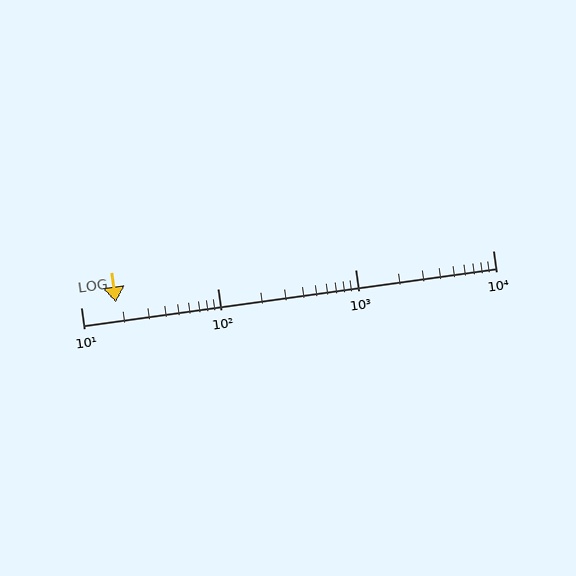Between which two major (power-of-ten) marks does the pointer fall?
The pointer is between 10 and 100.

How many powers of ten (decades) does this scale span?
The scale spans 3 decades, from 10 to 10000.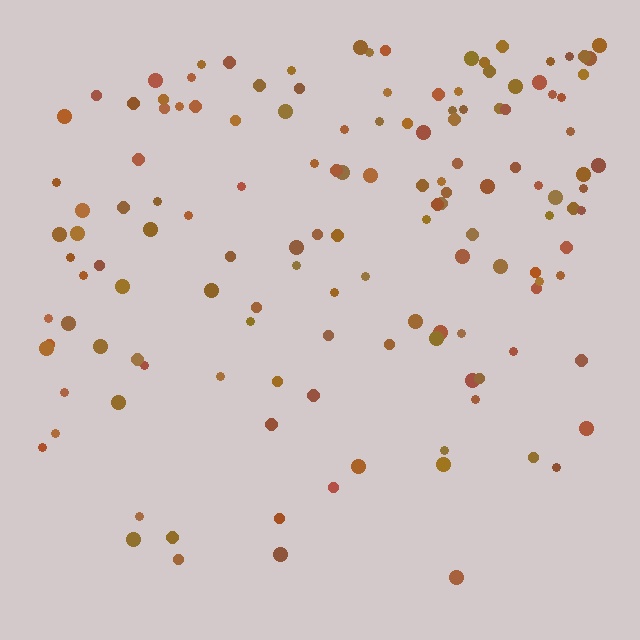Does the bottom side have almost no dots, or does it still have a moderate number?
Still a moderate number, just noticeably fewer than the top.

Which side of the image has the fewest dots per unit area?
The bottom.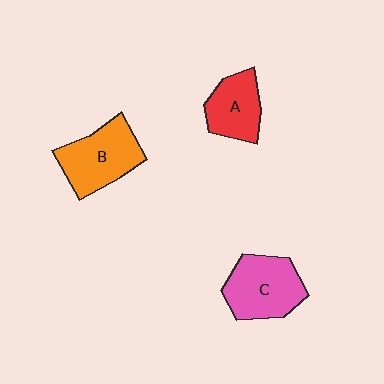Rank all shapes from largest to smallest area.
From largest to smallest: B (orange), C (pink), A (red).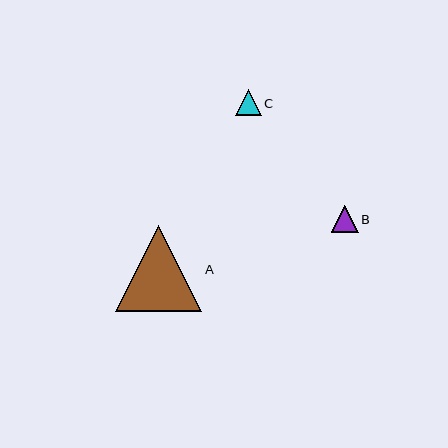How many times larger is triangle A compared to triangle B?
Triangle A is approximately 3.2 times the size of triangle B.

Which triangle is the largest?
Triangle A is the largest with a size of approximately 86 pixels.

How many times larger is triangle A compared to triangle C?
Triangle A is approximately 3.3 times the size of triangle C.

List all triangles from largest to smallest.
From largest to smallest: A, B, C.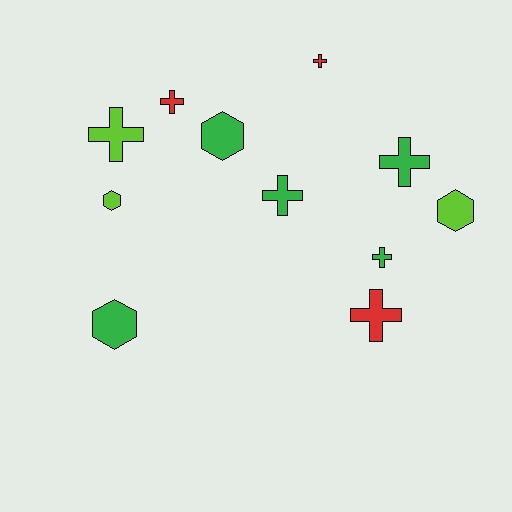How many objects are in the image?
There are 11 objects.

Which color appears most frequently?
Green, with 5 objects.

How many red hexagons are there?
There are no red hexagons.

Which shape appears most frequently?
Cross, with 7 objects.